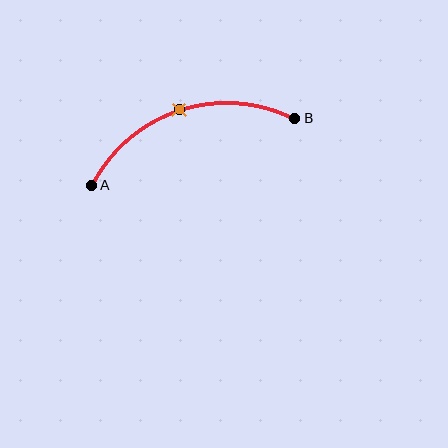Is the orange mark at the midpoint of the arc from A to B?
Yes. The orange mark lies on the arc at equal arc-length from both A and B — it is the arc midpoint.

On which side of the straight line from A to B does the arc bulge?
The arc bulges above the straight line connecting A and B.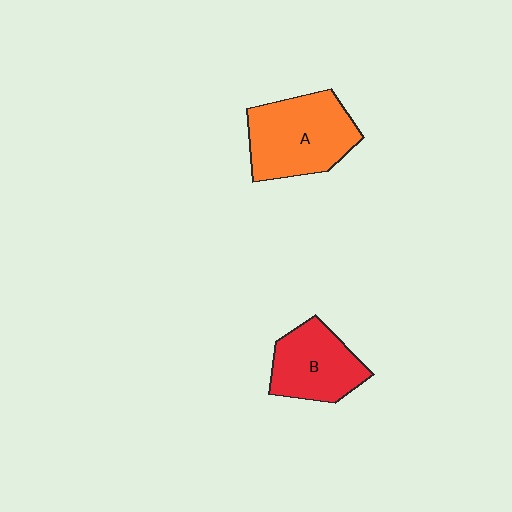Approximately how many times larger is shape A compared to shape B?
Approximately 1.3 times.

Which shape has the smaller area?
Shape B (red).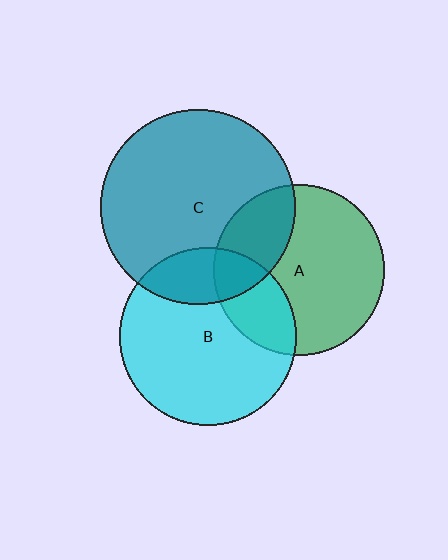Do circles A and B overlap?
Yes.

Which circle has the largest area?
Circle C (teal).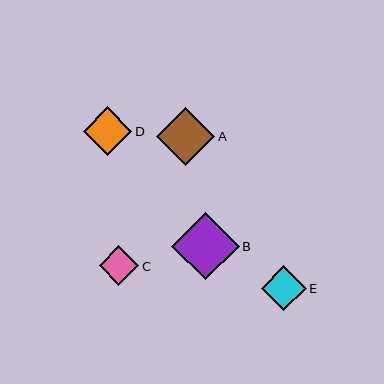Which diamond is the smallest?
Diamond C is the smallest with a size of approximately 40 pixels.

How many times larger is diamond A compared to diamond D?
Diamond A is approximately 1.2 times the size of diamond D.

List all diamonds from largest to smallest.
From largest to smallest: B, A, D, E, C.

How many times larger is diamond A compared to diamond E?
Diamond A is approximately 1.3 times the size of diamond E.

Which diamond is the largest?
Diamond B is the largest with a size of approximately 67 pixels.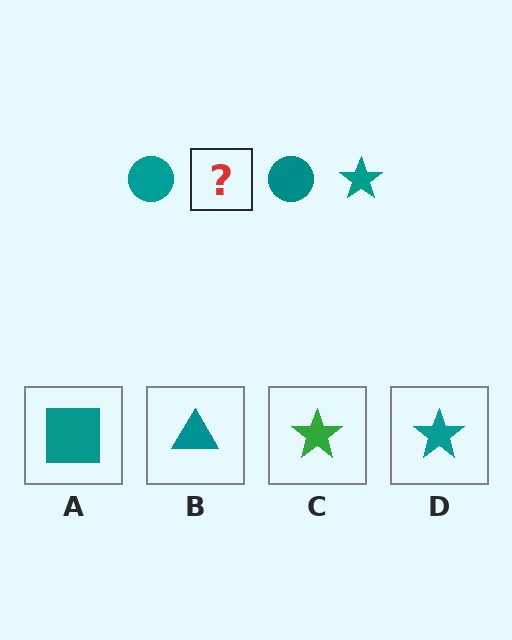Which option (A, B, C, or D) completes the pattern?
D.